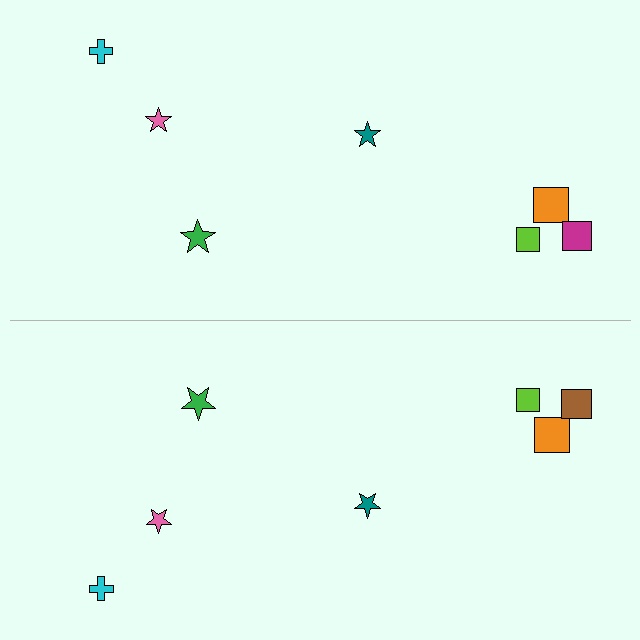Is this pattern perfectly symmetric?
No, the pattern is not perfectly symmetric. The brown square on the bottom side breaks the symmetry — its mirror counterpart is magenta.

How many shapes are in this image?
There are 14 shapes in this image.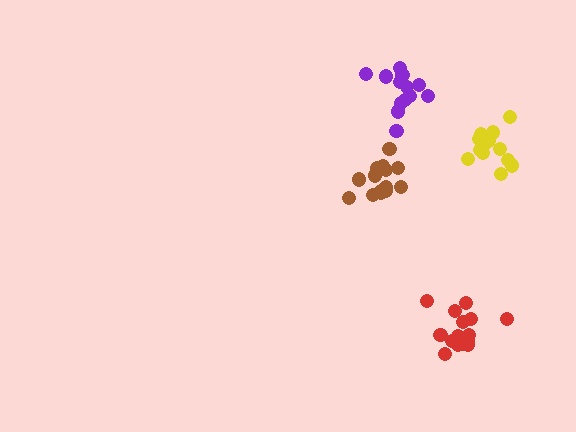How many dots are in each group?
Group 1: 14 dots, Group 2: 13 dots, Group 3: 15 dots, Group 4: 14 dots (56 total).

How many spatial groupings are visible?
There are 4 spatial groupings.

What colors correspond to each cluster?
The clusters are colored: yellow, purple, red, brown.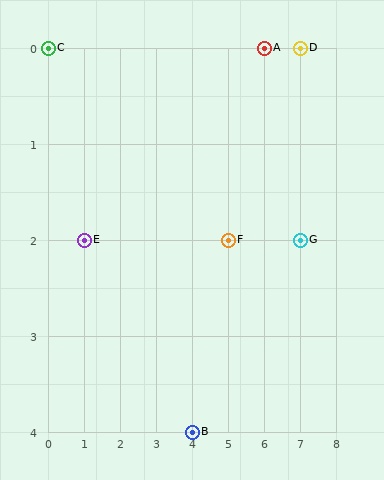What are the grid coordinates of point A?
Point A is at grid coordinates (6, 0).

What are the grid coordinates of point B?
Point B is at grid coordinates (4, 4).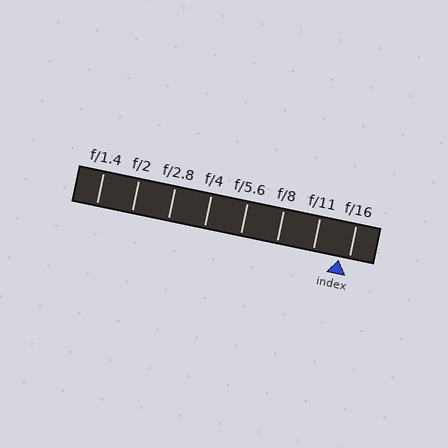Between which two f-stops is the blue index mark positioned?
The index mark is between f/11 and f/16.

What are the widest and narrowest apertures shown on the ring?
The widest aperture shown is f/1.4 and the narrowest is f/16.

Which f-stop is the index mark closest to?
The index mark is closest to f/16.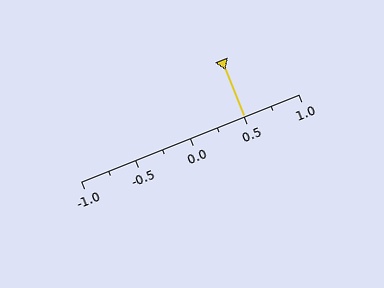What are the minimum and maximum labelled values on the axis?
The axis runs from -1.0 to 1.0.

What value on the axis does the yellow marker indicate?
The marker indicates approximately 0.5.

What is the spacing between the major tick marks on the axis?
The major ticks are spaced 0.5 apart.